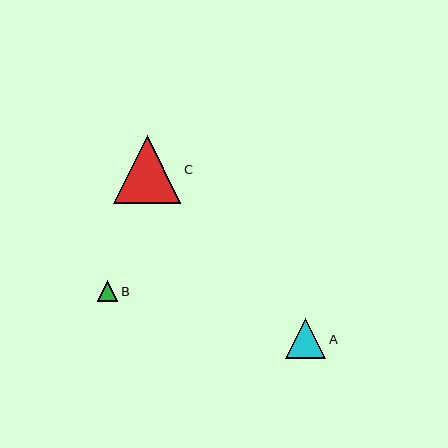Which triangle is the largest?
Triangle C is the largest with a size of approximately 68 pixels.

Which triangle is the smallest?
Triangle B is the smallest with a size of approximately 21 pixels.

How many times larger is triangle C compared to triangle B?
Triangle C is approximately 3.3 times the size of triangle B.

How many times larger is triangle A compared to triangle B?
Triangle A is approximately 2.0 times the size of triangle B.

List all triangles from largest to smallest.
From largest to smallest: C, A, B.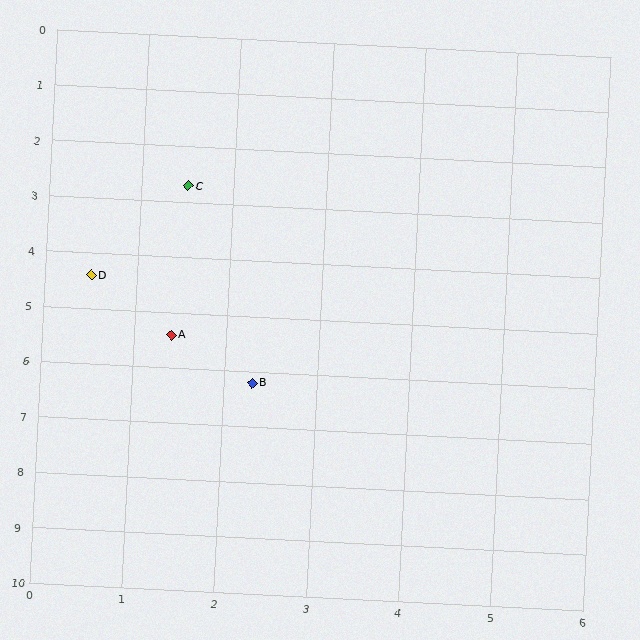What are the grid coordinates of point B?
Point B is at approximately (2.3, 6.2).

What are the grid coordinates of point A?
Point A is at approximately (1.4, 5.4).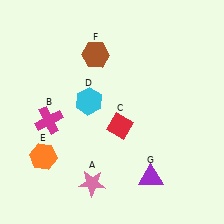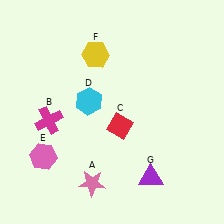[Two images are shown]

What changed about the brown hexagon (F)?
In Image 1, F is brown. In Image 2, it changed to yellow.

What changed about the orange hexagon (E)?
In Image 1, E is orange. In Image 2, it changed to pink.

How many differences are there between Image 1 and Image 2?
There are 2 differences between the two images.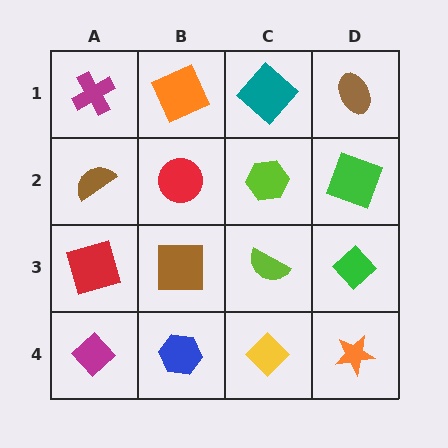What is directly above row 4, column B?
A brown square.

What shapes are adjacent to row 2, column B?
An orange square (row 1, column B), a brown square (row 3, column B), a brown semicircle (row 2, column A), a lime hexagon (row 2, column C).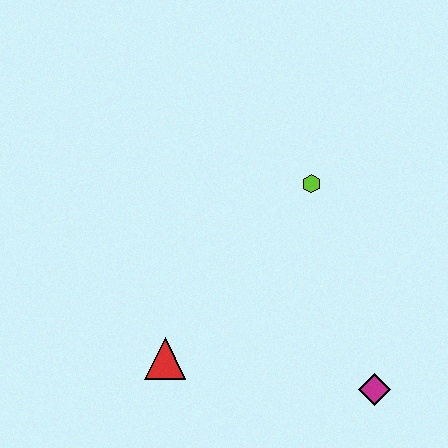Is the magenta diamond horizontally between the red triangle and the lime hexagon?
No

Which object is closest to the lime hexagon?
The magenta diamond is closest to the lime hexagon.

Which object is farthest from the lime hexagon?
The red triangle is farthest from the lime hexagon.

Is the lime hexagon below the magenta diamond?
No